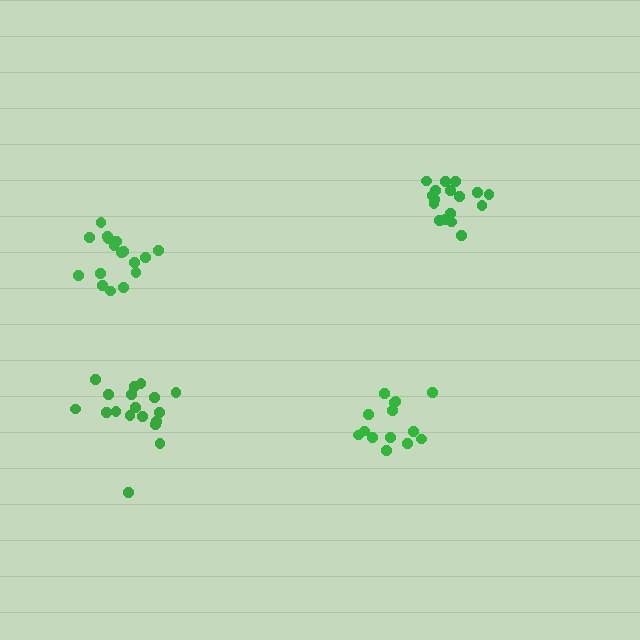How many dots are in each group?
Group 1: 17 dots, Group 2: 18 dots, Group 3: 17 dots, Group 4: 14 dots (66 total).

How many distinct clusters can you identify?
There are 4 distinct clusters.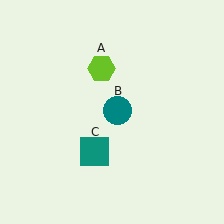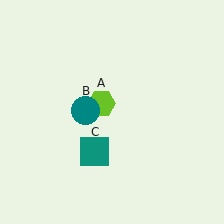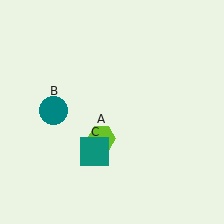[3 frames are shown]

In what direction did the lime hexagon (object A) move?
The lime hexagon (object A) moved down.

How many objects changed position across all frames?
2 objects changed position: lime hexagon (object A), teal circle (object B).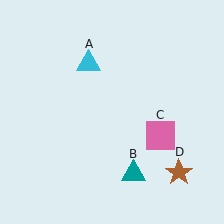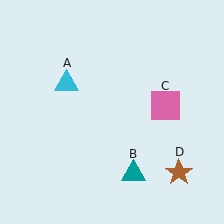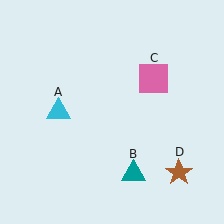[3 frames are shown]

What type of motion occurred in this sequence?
The cyan triangle (object A), pink square (object C) rotated counterclockwise around the center of the scene.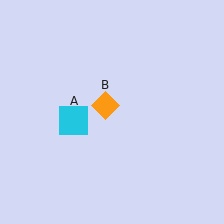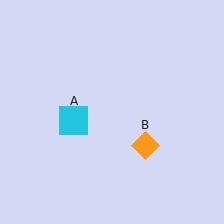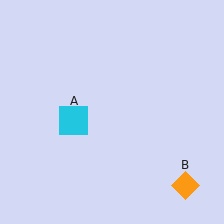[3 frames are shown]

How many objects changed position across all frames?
1 object changed position: orange diamond (object B).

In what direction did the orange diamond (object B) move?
The orange diamond (object B) moved down and to the right.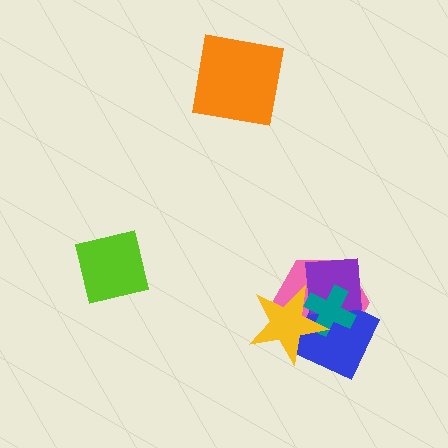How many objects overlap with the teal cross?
4 objects overlap with the teal cross.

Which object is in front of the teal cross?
The yellow star is in front of the teal cross.